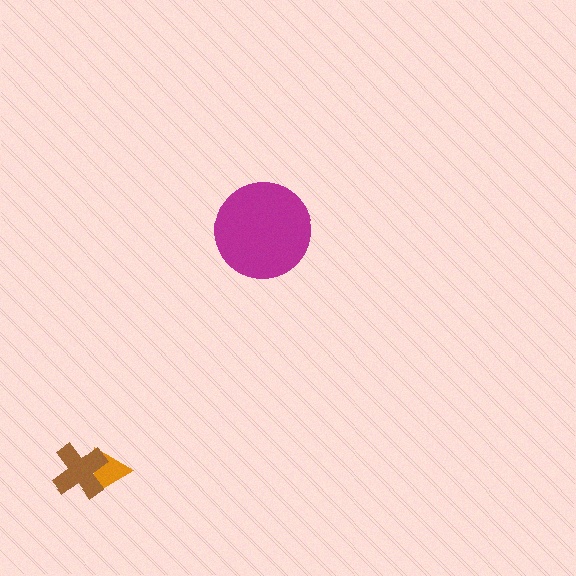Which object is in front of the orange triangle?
The brown cross is in front of the orange triangle.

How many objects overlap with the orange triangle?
1 object overlaps with the orange triangle.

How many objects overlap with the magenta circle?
0 objects overlap with the magenta circle.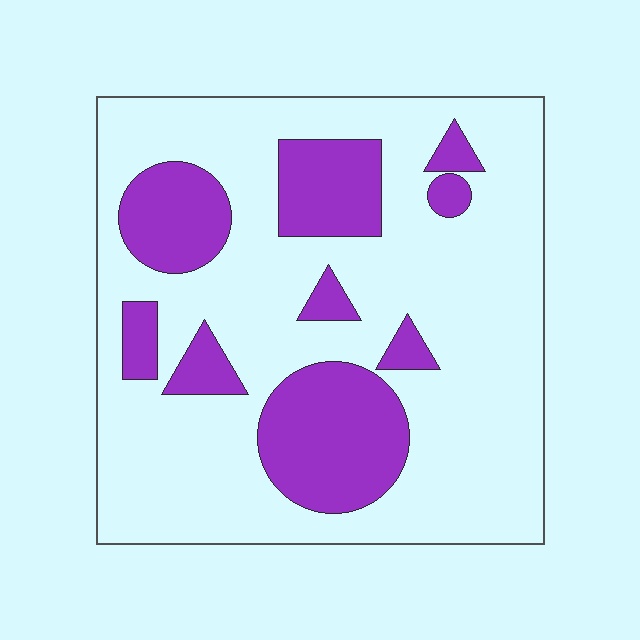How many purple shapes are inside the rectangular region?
9.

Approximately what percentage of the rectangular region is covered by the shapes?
Approximately 25%.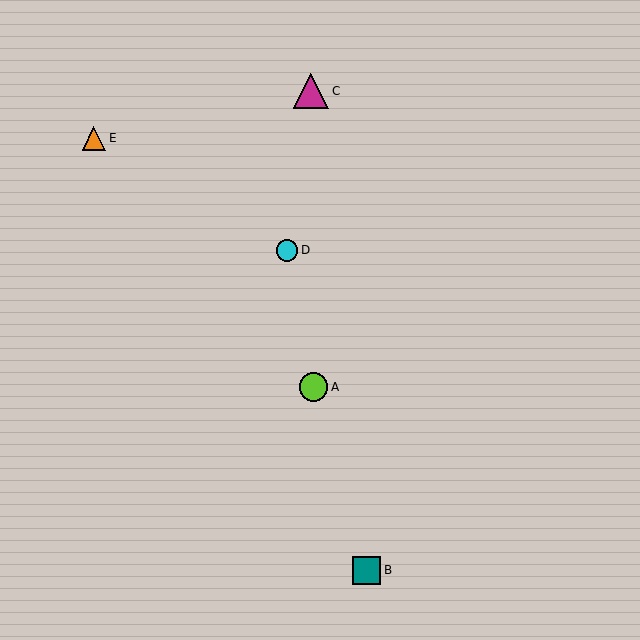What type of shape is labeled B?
Shape B is a teal square.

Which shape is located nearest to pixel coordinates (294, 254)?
The cyan circle (labeled D) at (287, 250) is nearest to that location.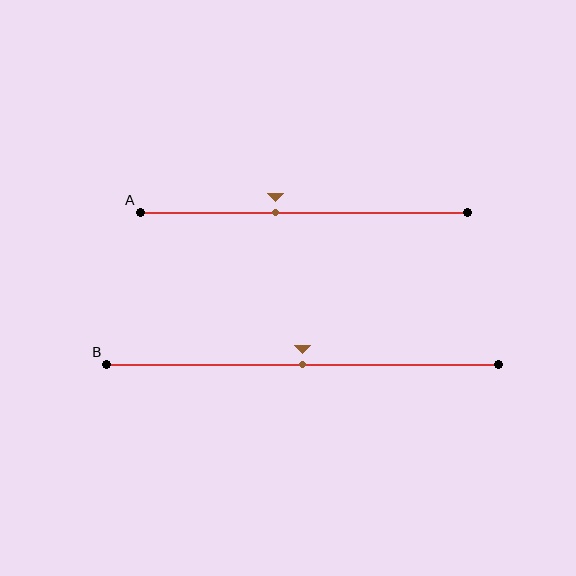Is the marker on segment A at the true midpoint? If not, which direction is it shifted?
No, the marker on segment A is shifted to the left by about 9% of the segment length.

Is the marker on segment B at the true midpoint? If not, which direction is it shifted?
Yes, the marker on segment B is at the true midpoint.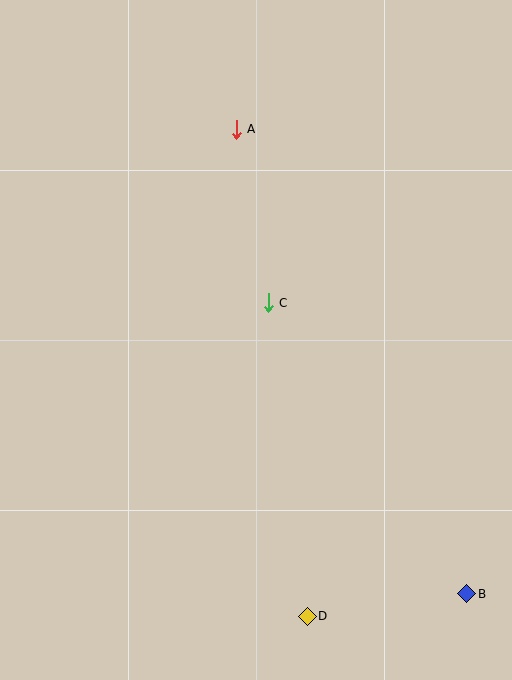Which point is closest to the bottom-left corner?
Point D is closest to the bottom-left corner.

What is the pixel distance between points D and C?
The distance between D and C is 316 pixels.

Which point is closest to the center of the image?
Point C at (268, 303) is closest to the center.